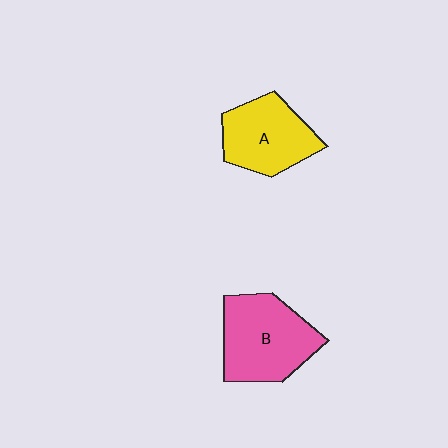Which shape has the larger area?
Shape B (pink).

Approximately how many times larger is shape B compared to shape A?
Approximately 1.2 times.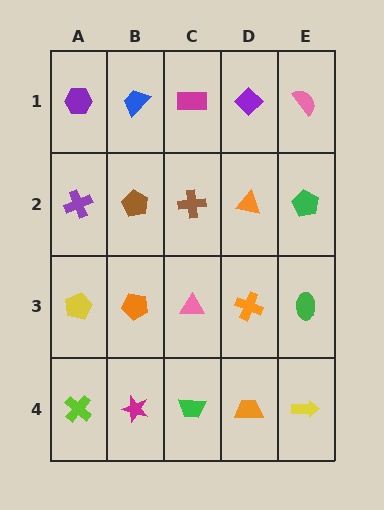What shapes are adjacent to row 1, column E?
A green pentagon (row 2, column E), a purple diamond (row 1, column D).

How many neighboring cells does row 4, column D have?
3.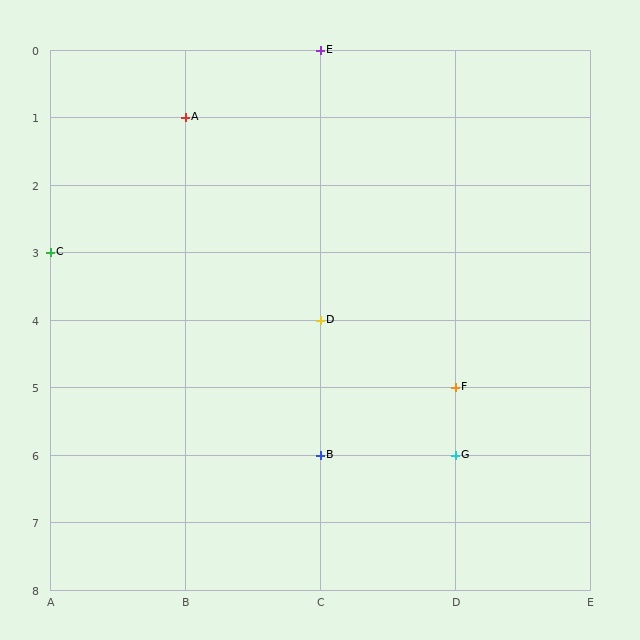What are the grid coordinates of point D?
Point D is at grid coordinates (C, 4).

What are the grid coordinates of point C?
Point C is at grid coordinates (A, 3).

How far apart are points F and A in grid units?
Points F and A are 2 columns and 4 rows apart (about 4.5 grid units diagonally).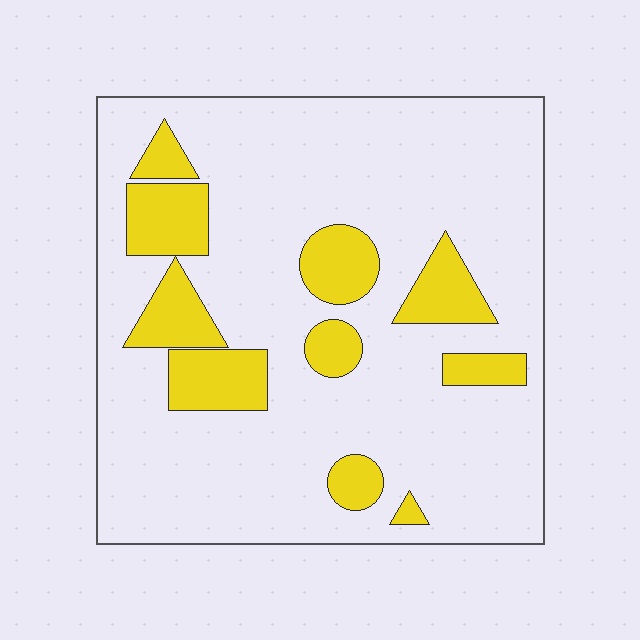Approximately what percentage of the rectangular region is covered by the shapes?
Approximately 20%.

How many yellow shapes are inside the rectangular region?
10.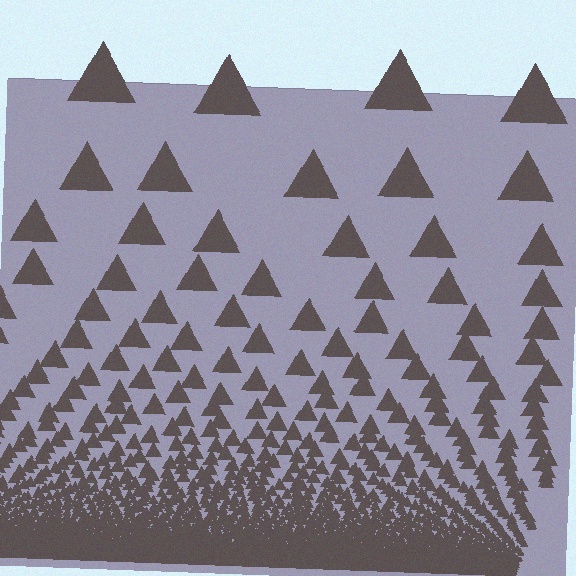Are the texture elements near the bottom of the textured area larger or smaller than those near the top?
Smaller. The gradient is inverted — elements near the bottom are smaller and denser.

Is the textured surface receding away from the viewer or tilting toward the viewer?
The surface appears to tilt toward the viewer. Texture elements get larger and sparser toward the top.